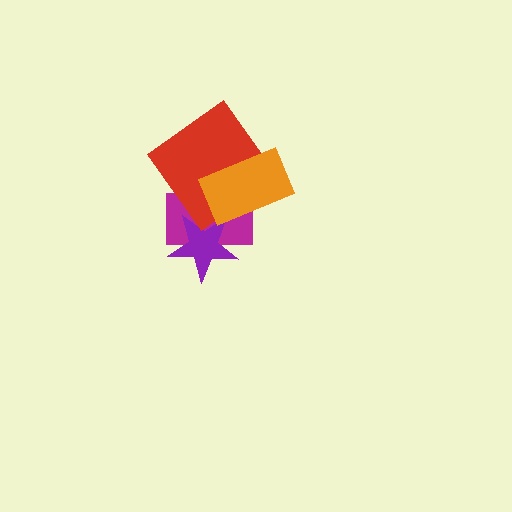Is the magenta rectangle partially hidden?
Yes, it is partially covered by another shape.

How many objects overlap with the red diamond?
2 objects overlap with the red diamond.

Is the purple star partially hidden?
No, no other shape covers it.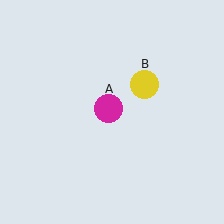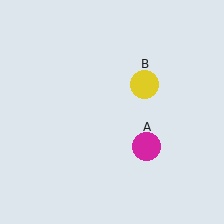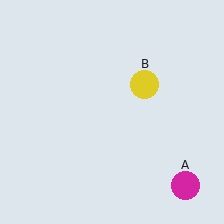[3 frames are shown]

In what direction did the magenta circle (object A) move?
The magenta circle (object A) moved down and to the right.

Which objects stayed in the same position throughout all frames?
Yellow circle (object B) remained stationary.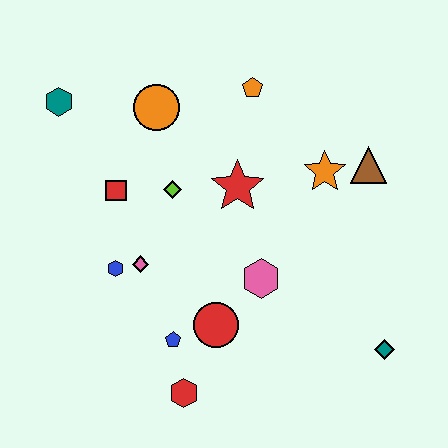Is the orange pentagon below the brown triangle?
No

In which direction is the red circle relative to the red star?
The red circle is below the red star.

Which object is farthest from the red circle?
The teal hexagon is farthest from the red circle.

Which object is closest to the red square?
The lime diamond is closest to the red square.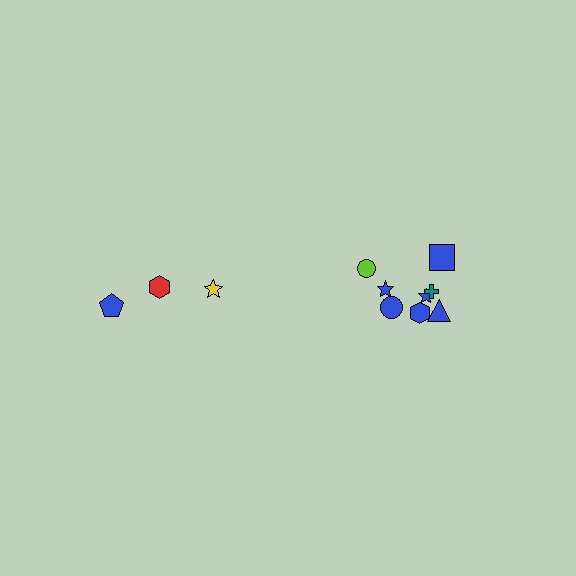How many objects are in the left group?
There are 3 objects.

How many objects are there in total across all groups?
There are 11 objects.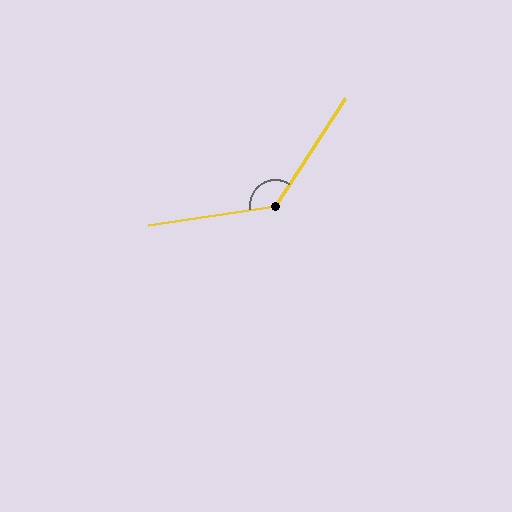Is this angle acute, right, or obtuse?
It is obtuse.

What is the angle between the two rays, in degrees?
Approximately 132 degrees.